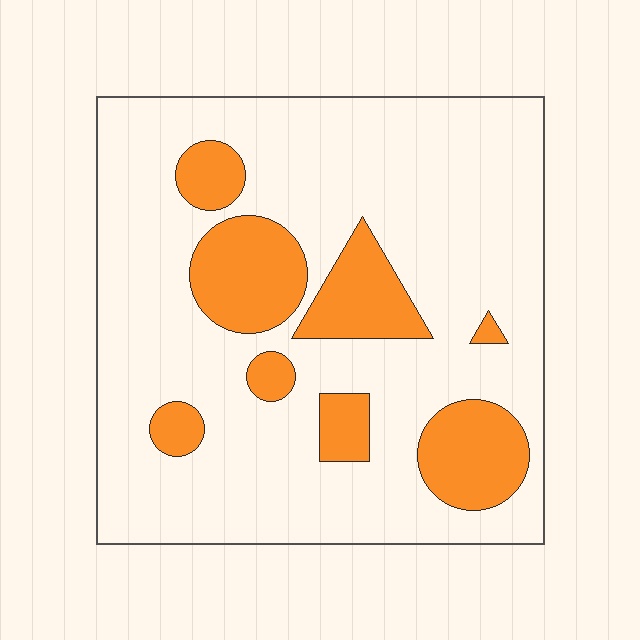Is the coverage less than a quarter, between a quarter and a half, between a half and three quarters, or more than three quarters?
Less than a quarter.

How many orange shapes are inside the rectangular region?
8.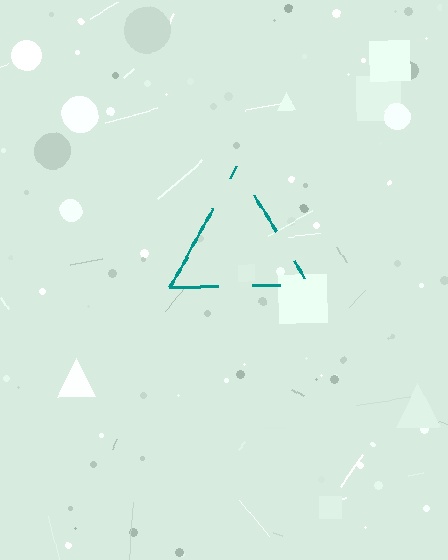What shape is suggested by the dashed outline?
The dashed outline suggests a triangle.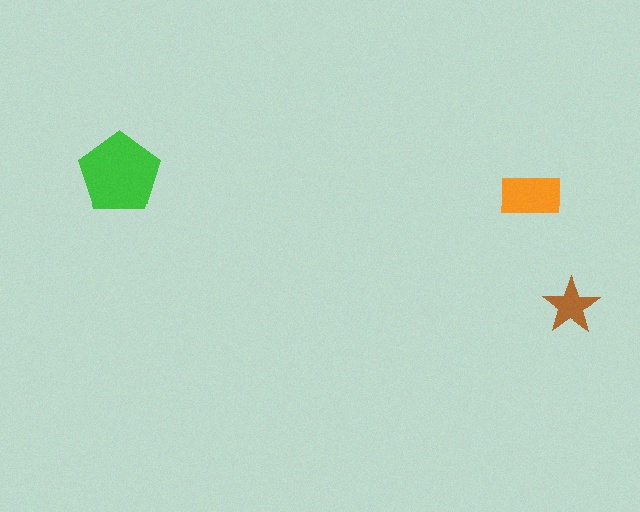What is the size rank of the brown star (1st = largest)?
3rd.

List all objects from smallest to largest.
The brown star, the orange rectangle, the green pentagon.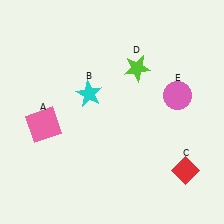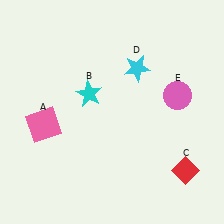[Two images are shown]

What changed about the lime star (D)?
In Image 1, D is lime. In Image 2, it changed to cyan.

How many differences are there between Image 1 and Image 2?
There is 1 difference between the two images.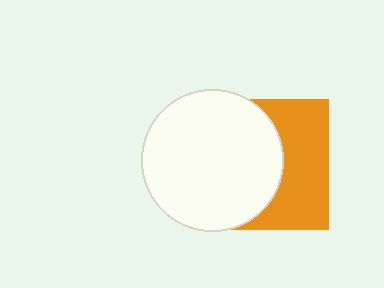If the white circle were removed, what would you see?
You would see the complete orange square.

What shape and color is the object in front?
The object in front is a white circle.